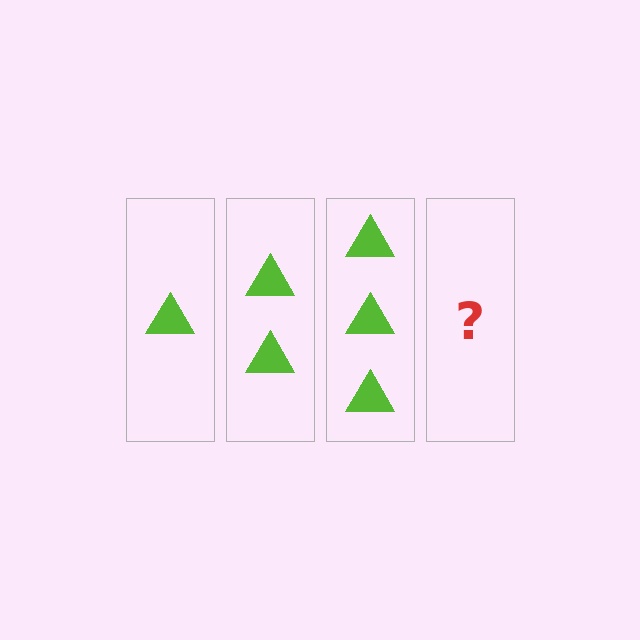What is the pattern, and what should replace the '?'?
The pattern is that each step adds one more triangle. The '?' should be 4 triangles.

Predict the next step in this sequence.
The next step is 4 triangles.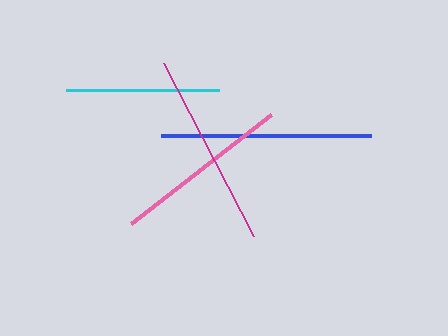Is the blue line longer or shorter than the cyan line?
The blue line is longer than the cyan line.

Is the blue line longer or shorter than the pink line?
The blue line is longer than the pink line.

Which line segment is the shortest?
The cyan line is the shortest at approximately 153 pixels.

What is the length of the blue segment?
The blue segment is approximately 210 pixels long.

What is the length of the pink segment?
The pink segment is approximately 177 pixels long.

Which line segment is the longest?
The blue line is the longest at approximately 210 pixels.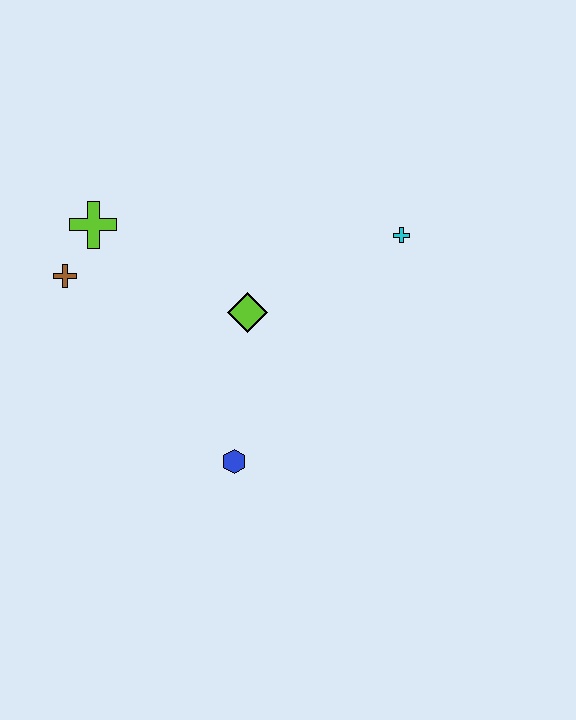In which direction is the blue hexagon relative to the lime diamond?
The blue hexagon is below the lime diamond.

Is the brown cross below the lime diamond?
No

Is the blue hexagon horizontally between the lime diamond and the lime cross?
Yes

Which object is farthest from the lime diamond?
The brown cross is farthest from the lime diamond.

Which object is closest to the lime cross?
The brown cross is closest to the lime cross.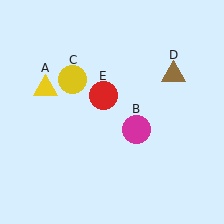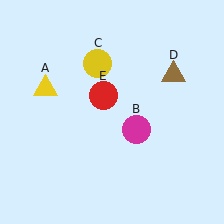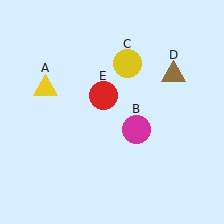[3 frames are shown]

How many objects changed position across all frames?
1 object changed position: yellow circle (object C).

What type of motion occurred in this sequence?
The yellow circle (object C) rotated clockwise around the center of the scene.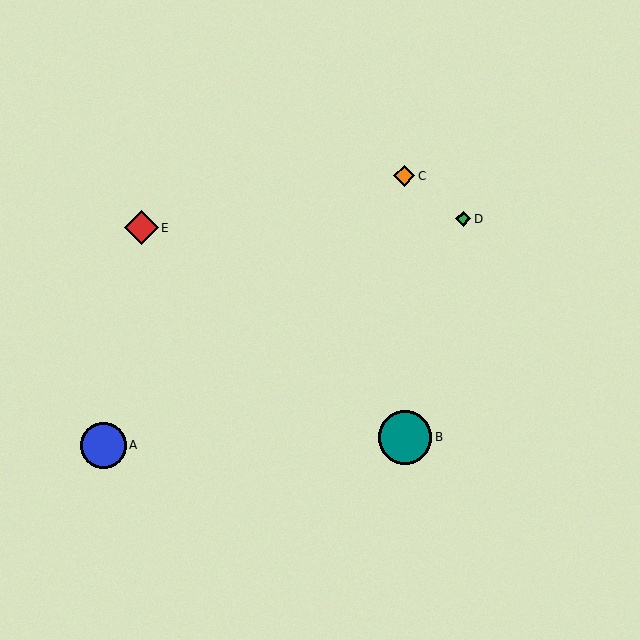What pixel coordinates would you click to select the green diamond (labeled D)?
Click at (463, 219) to select the green diamond D.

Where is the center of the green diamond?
The center of the green diamond is at (463, 219).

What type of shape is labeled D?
Shape D is a green diamond.